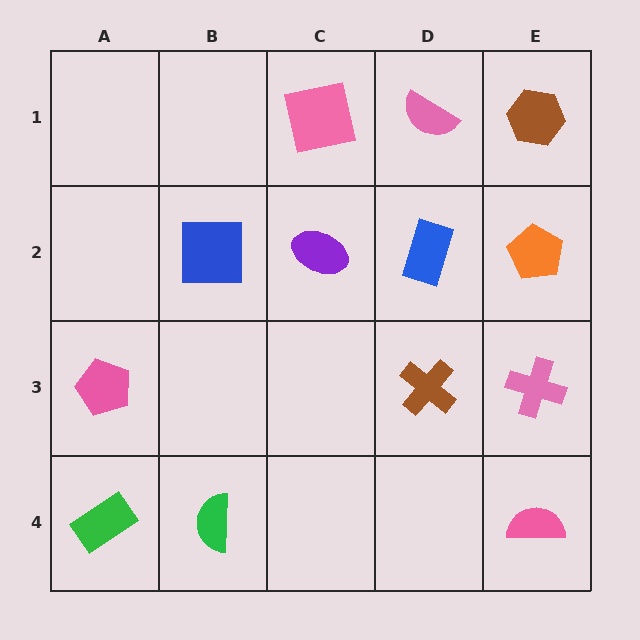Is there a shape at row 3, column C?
No, that cell is empty.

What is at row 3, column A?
A pink pentagon.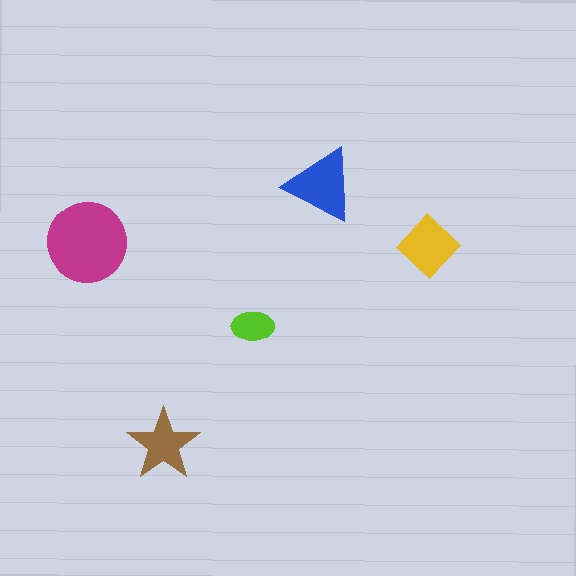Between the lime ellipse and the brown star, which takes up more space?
The brown star.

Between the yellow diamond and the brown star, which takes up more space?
The yellow diamond.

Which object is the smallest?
The lime ellipse.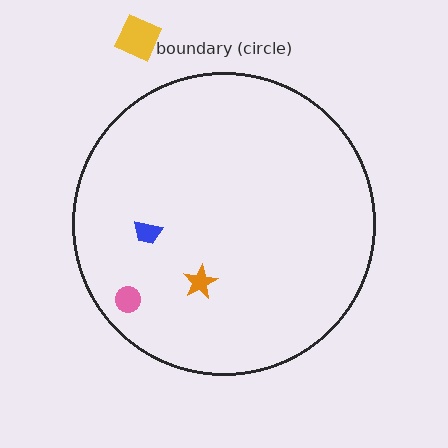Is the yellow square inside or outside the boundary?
Outside.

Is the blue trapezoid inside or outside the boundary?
Inside.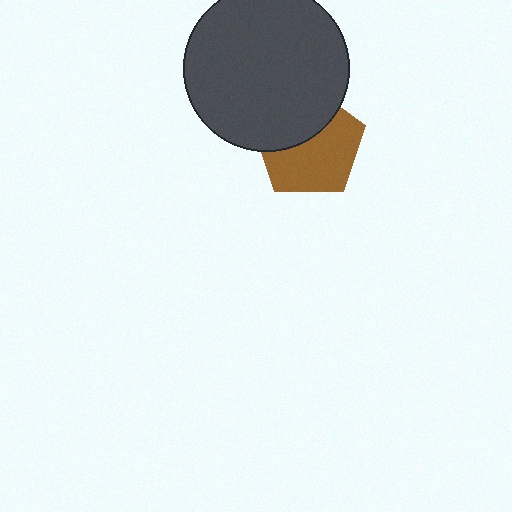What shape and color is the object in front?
The object in front is a dark gray circle.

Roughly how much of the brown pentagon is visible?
About half of it is visible (roughly 60%).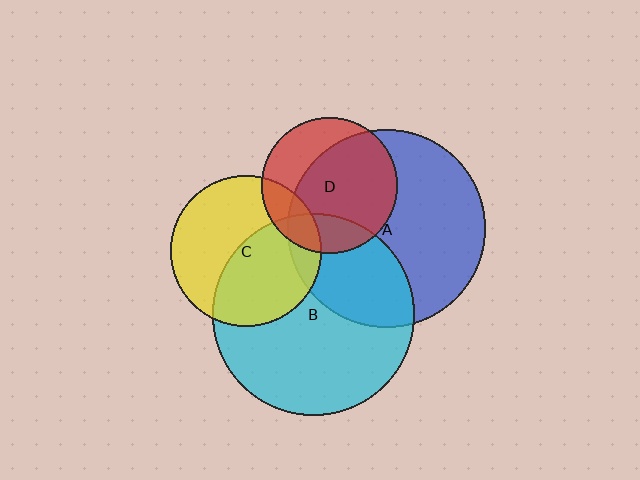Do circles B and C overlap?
Yes.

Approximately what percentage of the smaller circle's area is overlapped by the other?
Approximately 50%.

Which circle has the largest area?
Circle B (cyan).